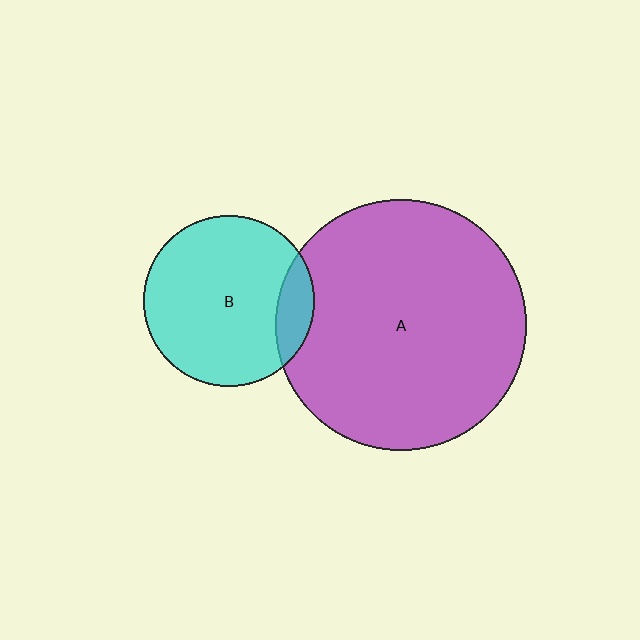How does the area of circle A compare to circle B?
Approximately 2.2 times.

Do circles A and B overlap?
Yes.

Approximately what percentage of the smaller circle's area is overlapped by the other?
Approximately 15%.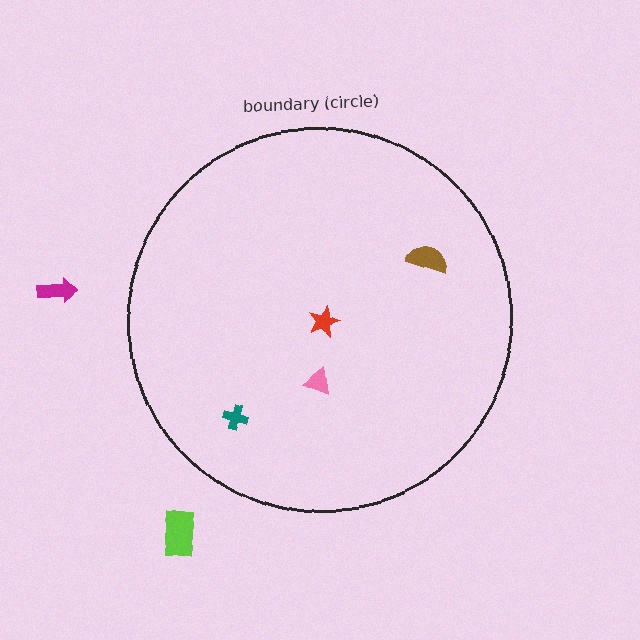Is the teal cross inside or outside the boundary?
Inside.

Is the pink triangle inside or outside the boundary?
Inside.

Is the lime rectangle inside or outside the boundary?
Outside.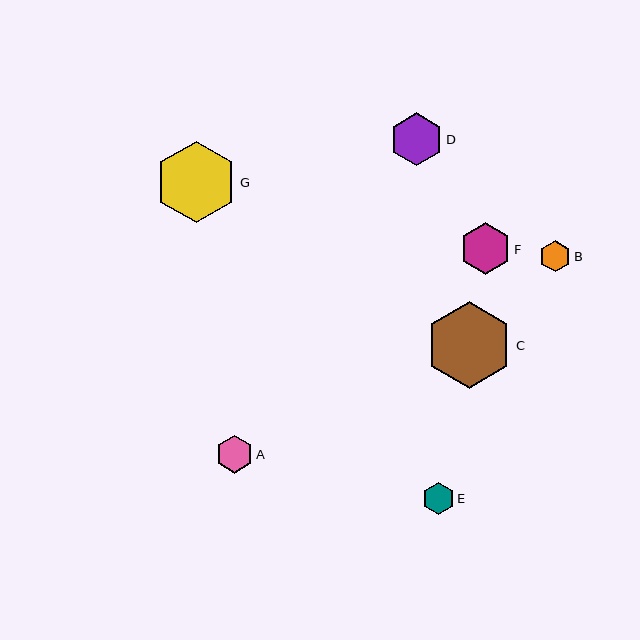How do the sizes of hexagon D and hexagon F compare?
Hexagon D and hexagon F are approximately the same size.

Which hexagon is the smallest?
Hexagon B is the smallest with a size of approximately 31 pixels.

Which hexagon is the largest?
Hexagon C is the largest with a size of approximately 87 pixels.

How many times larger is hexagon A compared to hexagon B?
Hexagon A is approximately 1.2 times the size of hexagon B.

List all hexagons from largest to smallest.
From largest to smallest: C, G, D, F, A, E, B.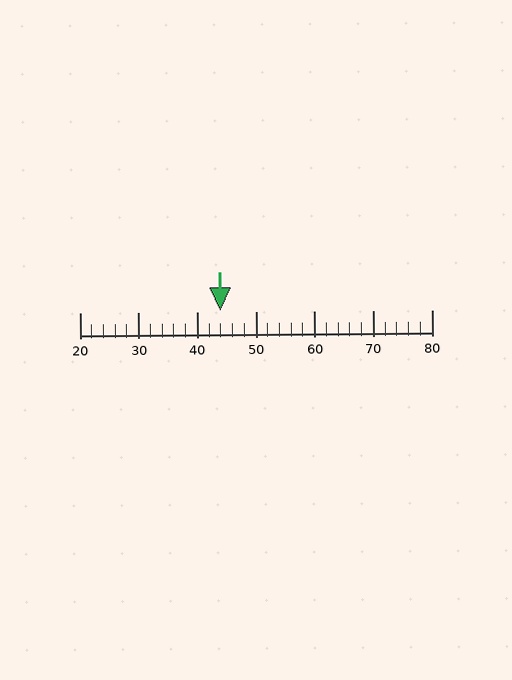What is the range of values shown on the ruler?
The ruler shows values from 20 to 80.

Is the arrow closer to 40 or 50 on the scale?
The arrow is closer to 40.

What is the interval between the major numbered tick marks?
The major tick marks are spaced 10 units apart.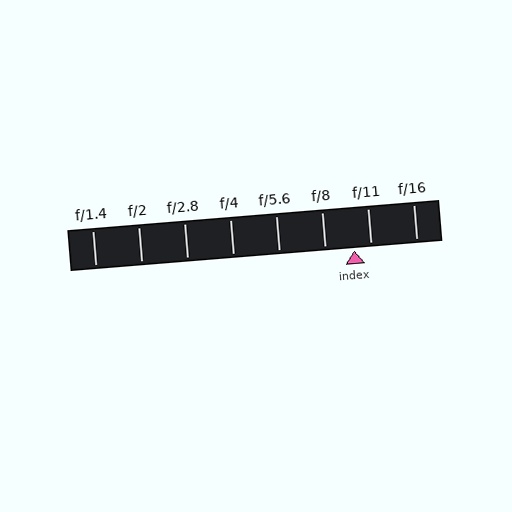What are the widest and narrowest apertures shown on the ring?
The widest aperture shown is f/1.4 and the narrowest is f/16.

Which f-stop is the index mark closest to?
The index mark is closest to f/11.